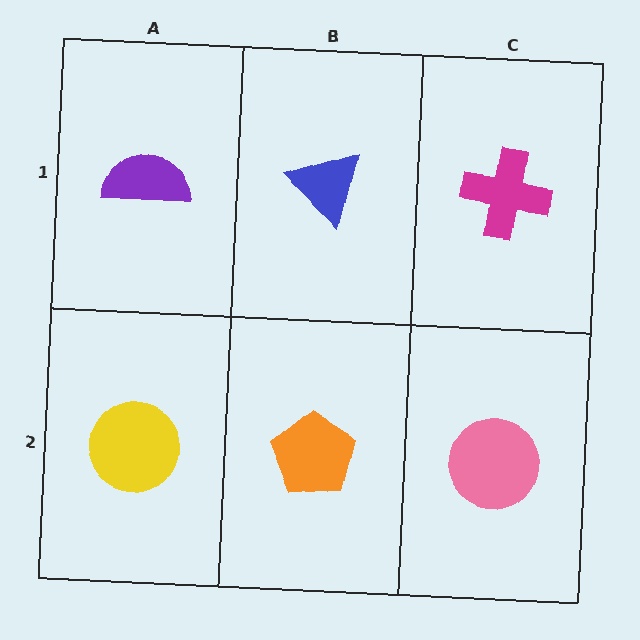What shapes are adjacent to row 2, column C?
A magenta cross (row 1, column C), an orange pentagon (row 2, column B).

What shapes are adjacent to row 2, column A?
A purple semicircle (row 1, column A), an orange pentagon (row 2, column B).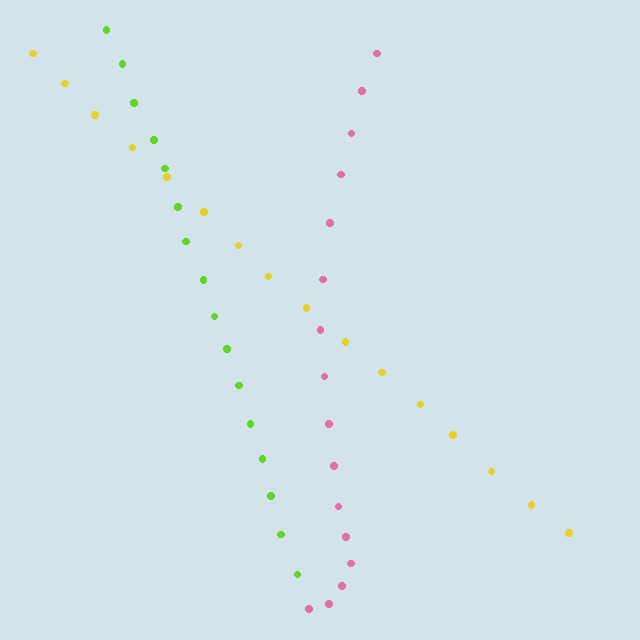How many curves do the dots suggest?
There are 3 distinct paths.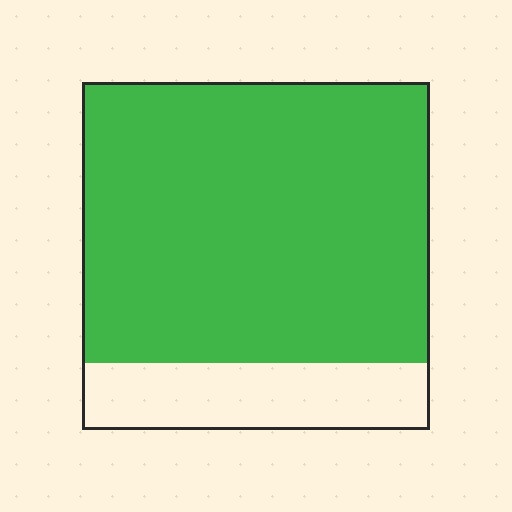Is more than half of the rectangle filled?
Yes.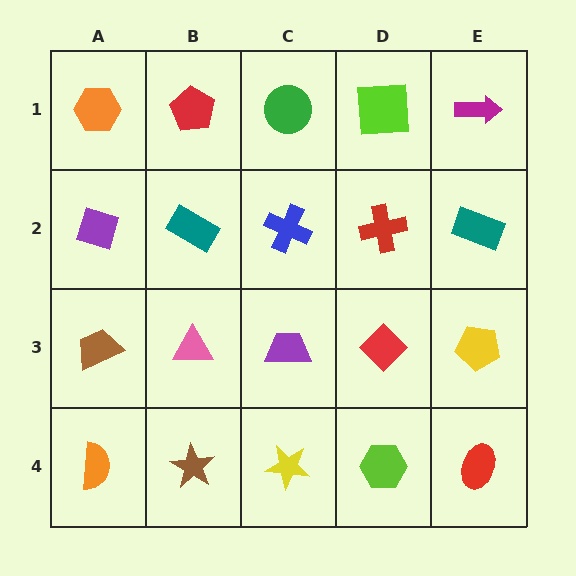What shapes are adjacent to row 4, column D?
A red diamond (row 3, column D), a yellow star (row 4, column C), a red ellipse (row 4, column E).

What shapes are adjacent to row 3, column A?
A purple diamond (row 2, column A), an orange semicircle (row 4, column A), a pink triangle (row 3, column B).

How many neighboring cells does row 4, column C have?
3.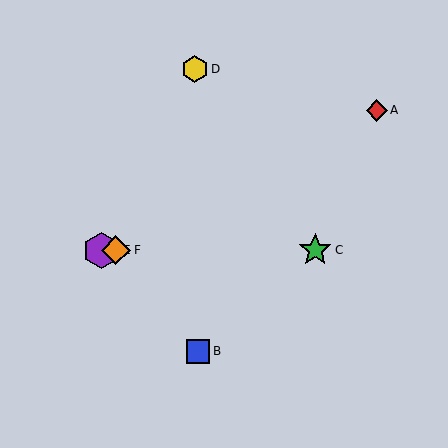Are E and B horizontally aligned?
No, E is at y≈250 and B is at y≈351.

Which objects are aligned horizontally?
Objects C, E, F are aligned horizontally.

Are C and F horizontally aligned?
Yes, both are at y≈250.